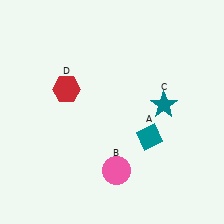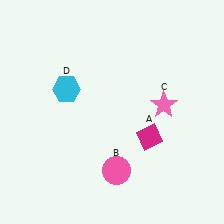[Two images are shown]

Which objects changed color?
A changed from teal to magenta. C changed from teal to pink. D changed from red to cyan.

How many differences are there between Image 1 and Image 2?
There are 3 differences between the two images.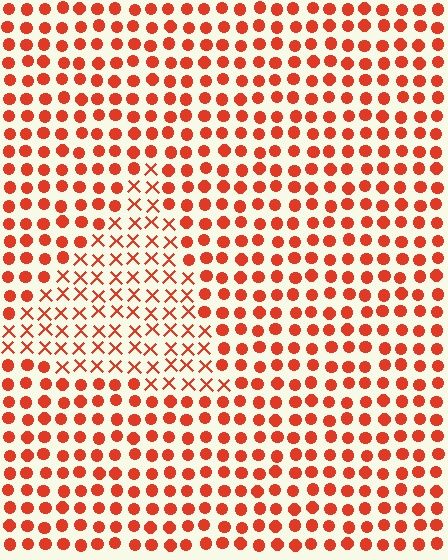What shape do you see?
I see a triangle.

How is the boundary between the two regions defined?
The boundary is defined by a change in element shape: X marks inside vs. circles outside. All elements share the same color and spacing.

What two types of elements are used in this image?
The image uses X marks inside the triangle region and circles outside it.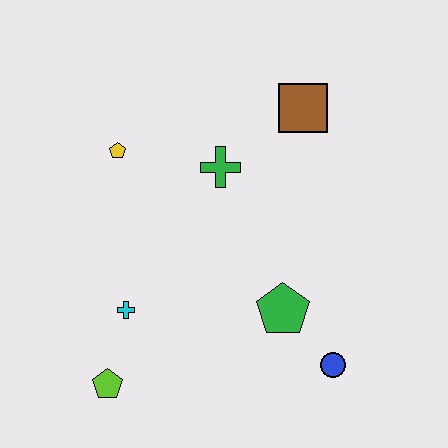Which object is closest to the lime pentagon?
The cyan cross is closest to the lime pentagon.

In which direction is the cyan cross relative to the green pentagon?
The cyan cross is to the left of the green pentagon.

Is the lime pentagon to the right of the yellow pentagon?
No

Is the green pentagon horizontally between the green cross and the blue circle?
Yes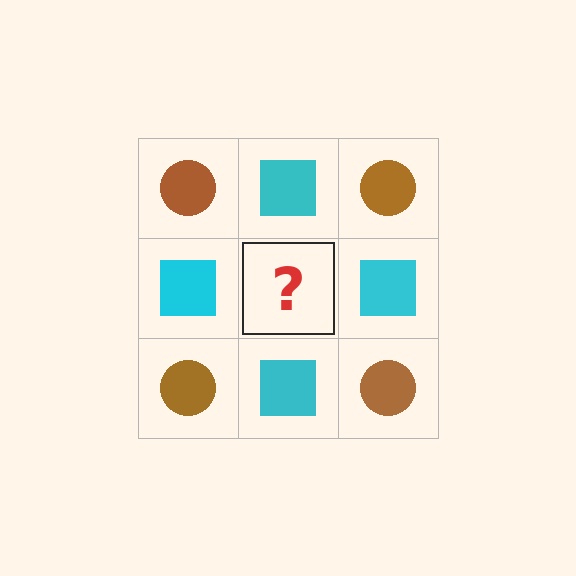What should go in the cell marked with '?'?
The missing cell should contain a brown circle.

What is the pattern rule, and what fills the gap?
The rule is that it alternates brown circle and cyan square in a checkerboard pattern. The gap should be filled with a brown circle.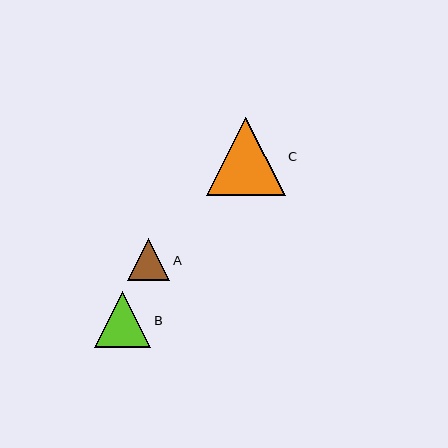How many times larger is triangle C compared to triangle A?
Triangle C is approximately 1.9 times the size of triangle A.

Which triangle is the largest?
Triangle C is the largest with a size of approximately 78 pixels.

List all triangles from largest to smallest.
From largest to smallest: C, B, A.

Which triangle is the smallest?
Triangle A is the smallest with a size of approximately 42 pixels.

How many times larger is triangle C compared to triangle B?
Triangle C is approximately 1.4 times the size of triangle B.